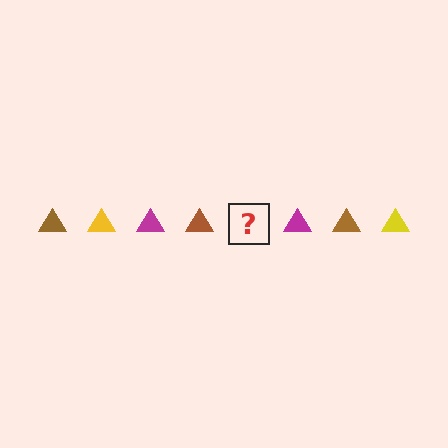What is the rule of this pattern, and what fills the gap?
The rule is that the pattern cycles through brown, yellow, magenta triangles. The gap should be filled with a yellow triangle.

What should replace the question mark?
The question mark should be replaced with a yellow triangle.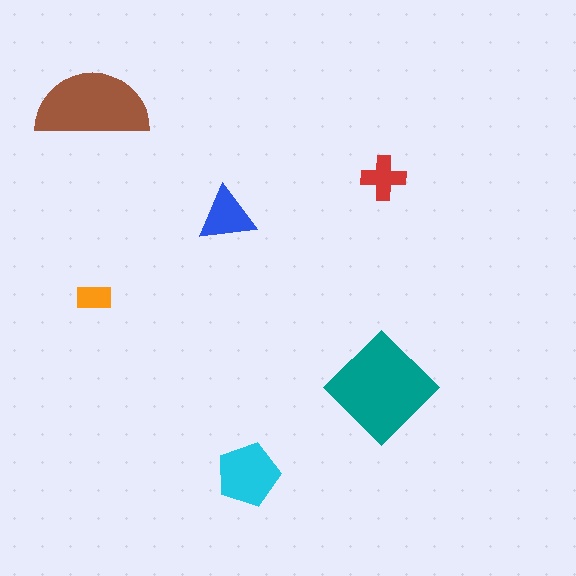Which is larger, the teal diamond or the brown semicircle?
The teal diamond.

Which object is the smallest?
The orange rectangle.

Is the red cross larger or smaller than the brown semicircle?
Smaller.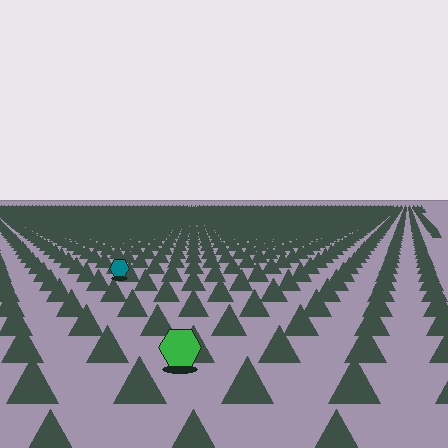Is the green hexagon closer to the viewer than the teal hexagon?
Yes. The green hexagon is closer — you can tell from the texture gradient: the ground texture is coarser near it.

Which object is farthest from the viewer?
The teal hexagon is farthest from the viewer. It appears smaller and the ground texture around it is denser.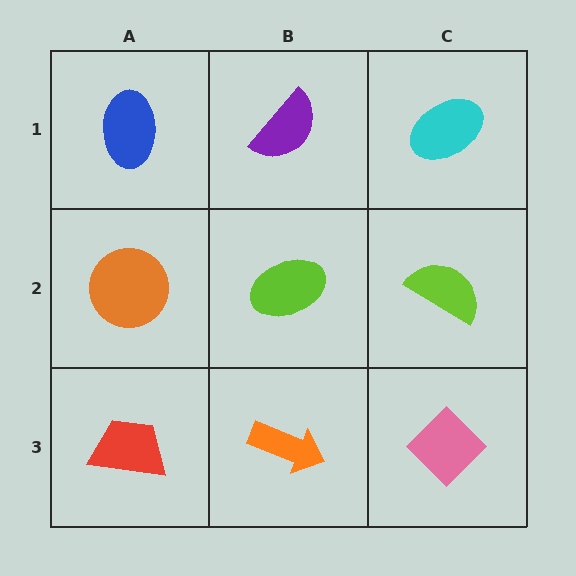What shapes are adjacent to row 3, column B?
A lime ellipse (row 2, column B), a red trapezoid (row 3, column A), a pink diamond (row 3, column C).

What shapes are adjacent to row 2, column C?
A cyan ellipse (row 1, column C), a pink diamond (row 3, column C), a lime ellipse (row 2, column B).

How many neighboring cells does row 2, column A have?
3.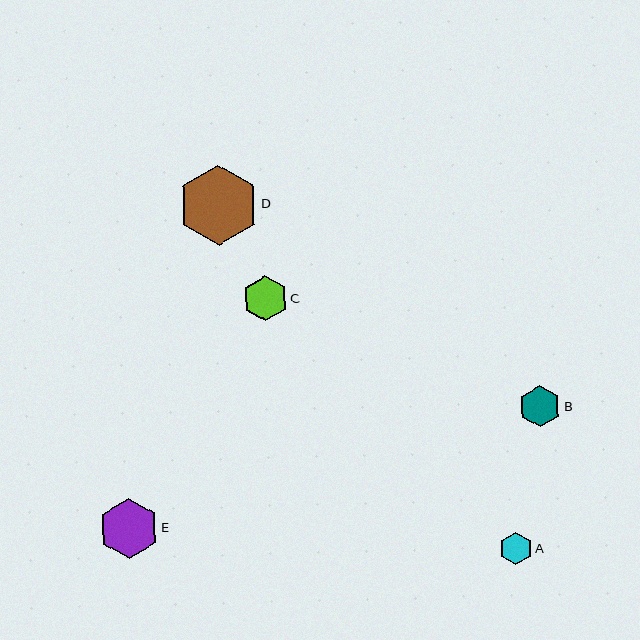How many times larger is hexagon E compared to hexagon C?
Hexagon E is approximately 1.3 times the size of hexagon C.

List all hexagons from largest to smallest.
From largest to smallest: D, E, C, B, A.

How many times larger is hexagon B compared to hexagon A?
Hexagon B is approximately 1.3 times the size of hexagon A.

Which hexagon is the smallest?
Hexagon A is the smallest with a size of approximately 33 pixels.